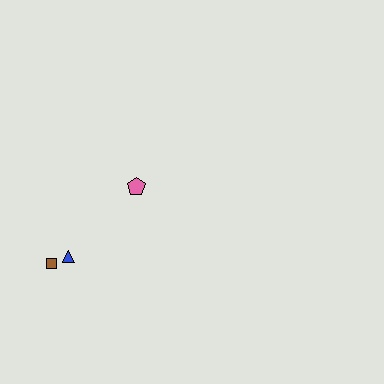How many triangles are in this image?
There is 1 triangle.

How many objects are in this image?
There are 3 objects.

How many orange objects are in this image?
There are no orange objects.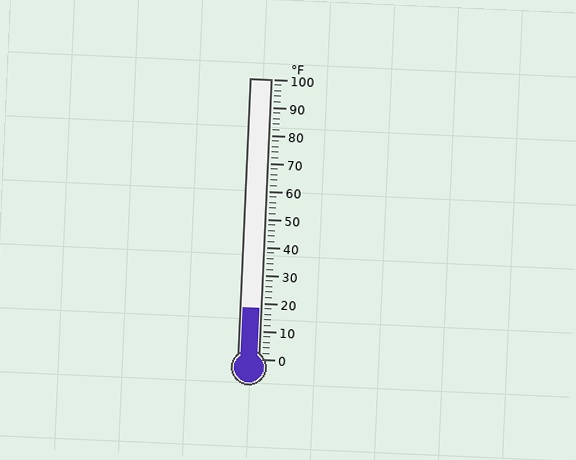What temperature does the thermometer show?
The thermometer shows approximately 18°F.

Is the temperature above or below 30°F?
The temperature is below 30°F.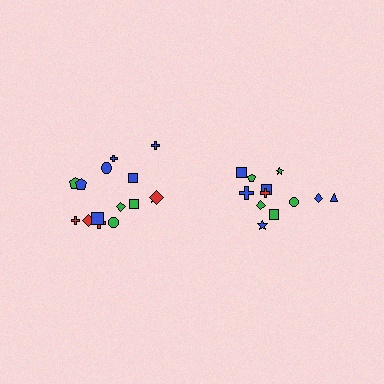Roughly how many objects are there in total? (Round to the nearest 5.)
Roughly 25 objects in total.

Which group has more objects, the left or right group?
The left group.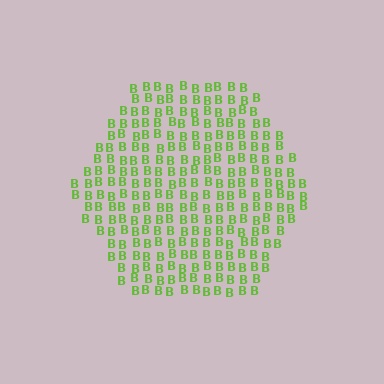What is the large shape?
The large shape is a hexagon.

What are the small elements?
The small elements are letter B's.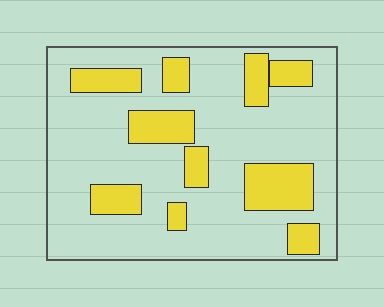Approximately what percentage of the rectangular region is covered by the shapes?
Approximately 25%.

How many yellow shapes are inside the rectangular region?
10.